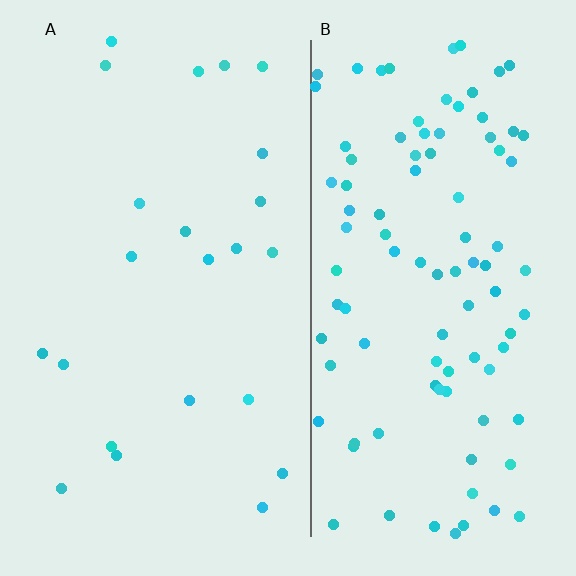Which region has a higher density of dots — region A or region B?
B (the right).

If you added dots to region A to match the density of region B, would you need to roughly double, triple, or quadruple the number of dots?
Approximately quadruple.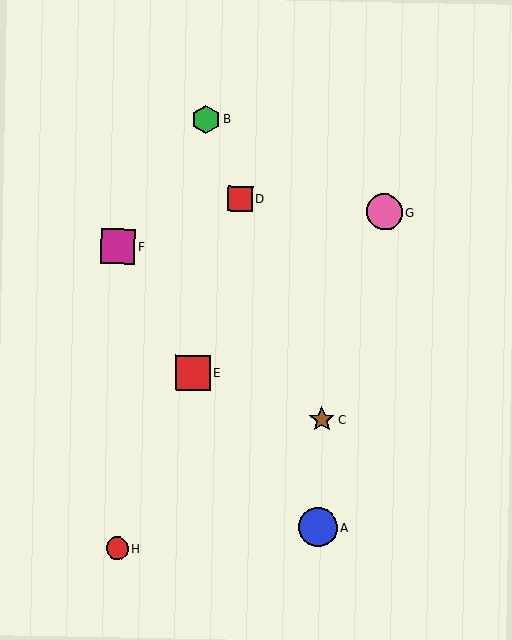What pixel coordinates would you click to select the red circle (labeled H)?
Click at (117, 548) to select the red circle H.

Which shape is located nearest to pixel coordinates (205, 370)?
The red square (labeled E) at (193, 373) is nearest to that location.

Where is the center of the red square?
The center of the red square is at (240, 199).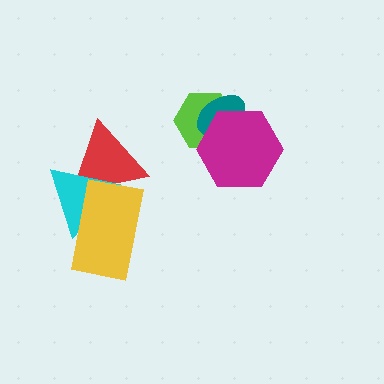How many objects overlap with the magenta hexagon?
2 objects overlap with the magenta hexagon.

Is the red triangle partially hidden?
Yes, it is partially covered by another shape.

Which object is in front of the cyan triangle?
The yellow rectangle is in front of the cyan triangle.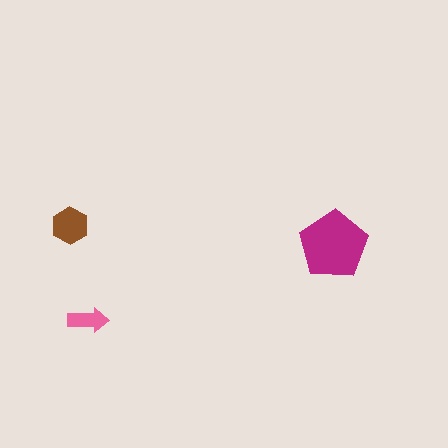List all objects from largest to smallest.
The magenta pentagon, the brown hexagon, the pink arrow.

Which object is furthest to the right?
The magenta pentagon is rightmost.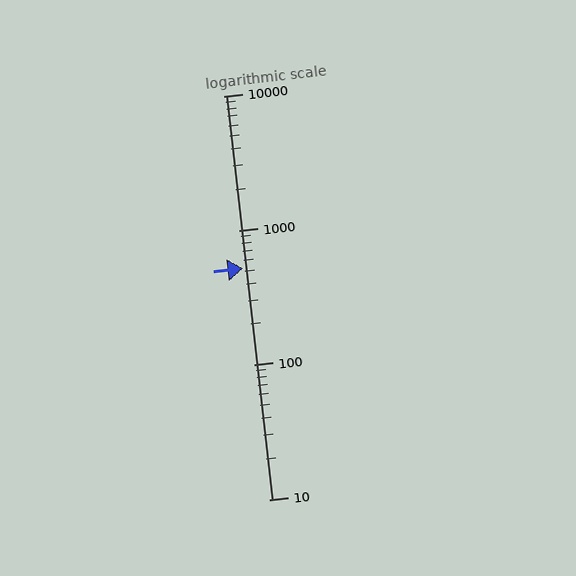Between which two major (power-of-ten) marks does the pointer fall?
The pointer is between 100 and 1000.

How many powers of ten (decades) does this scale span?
The scale spans 3 decades, from 10 to 10000.